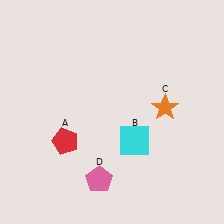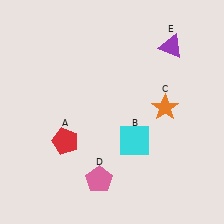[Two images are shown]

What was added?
A purple triangle (E) was added in Image 2.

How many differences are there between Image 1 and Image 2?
There is 1 difference between the two images.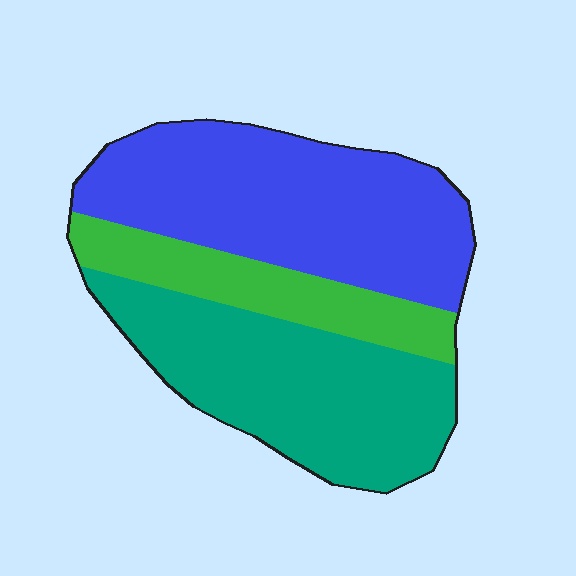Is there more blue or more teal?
Blue.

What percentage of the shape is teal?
Teal takes up about three eighths (3/8) of the shape.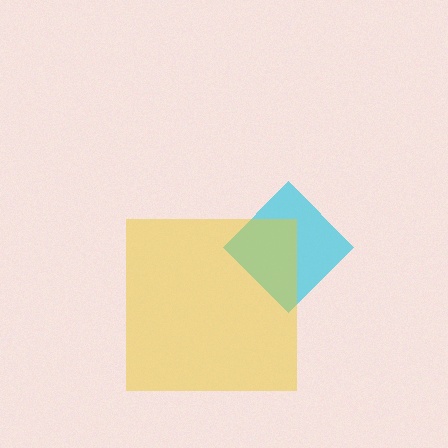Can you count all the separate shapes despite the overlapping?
Yes, there are 2 separate shapes.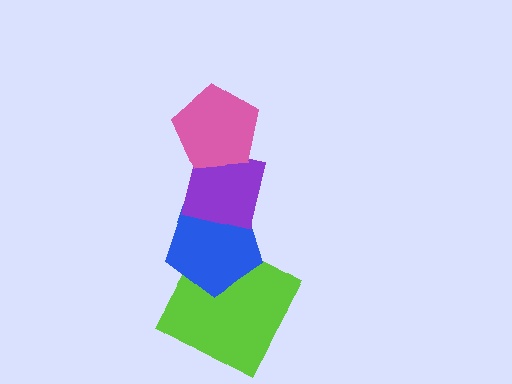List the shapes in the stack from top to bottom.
From top to bottom: the pink pentagon, the purple square, the blue pentagon, the lime square.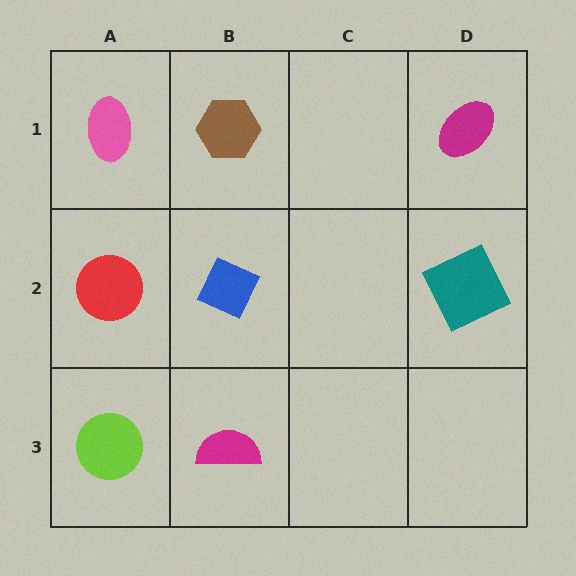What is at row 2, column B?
A blue diamond.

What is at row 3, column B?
A magenta semicircle.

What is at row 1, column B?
A brown hexagon.